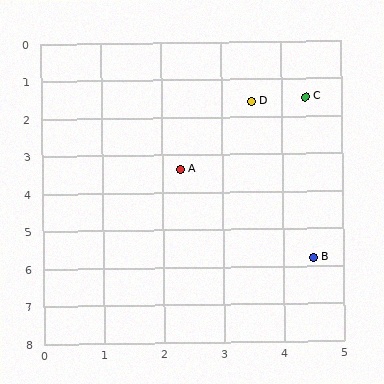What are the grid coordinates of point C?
Point C is at approximately (4.4, 1.5).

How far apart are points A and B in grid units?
Points A and B are about 3.3 grid units apart.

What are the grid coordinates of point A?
Point A is at approximately (2.3, 3.4).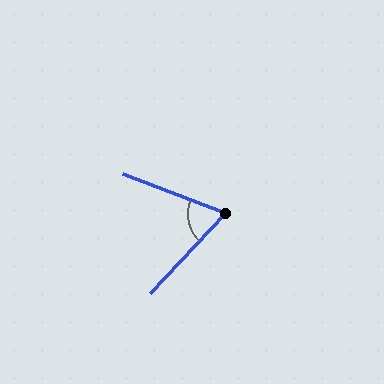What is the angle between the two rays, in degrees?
Approximately 68 degrees.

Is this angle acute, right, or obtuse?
It is acute.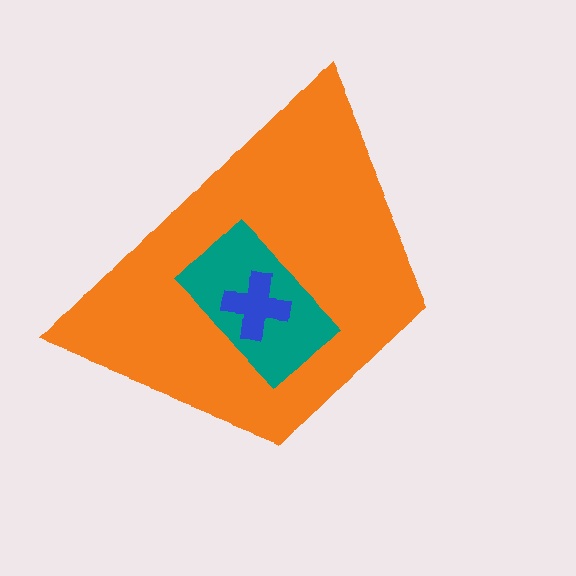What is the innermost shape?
The blue cross.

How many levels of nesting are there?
3.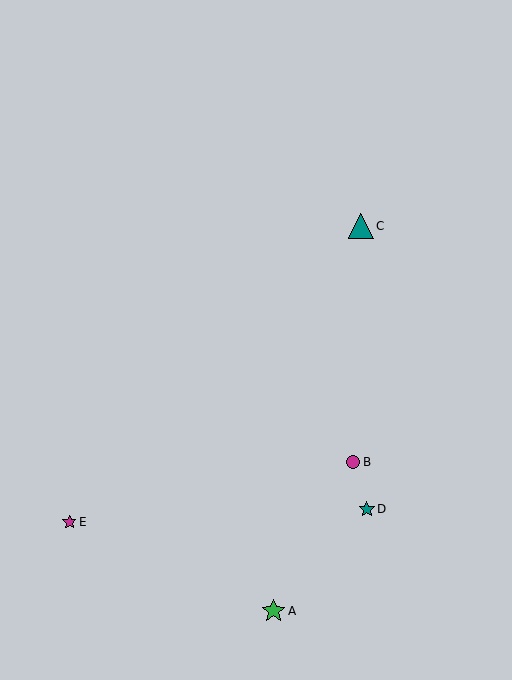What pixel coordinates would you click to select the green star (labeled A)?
Click at (274, 611) to select the green star A.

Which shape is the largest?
The teal triangle (labeled C) is the largest.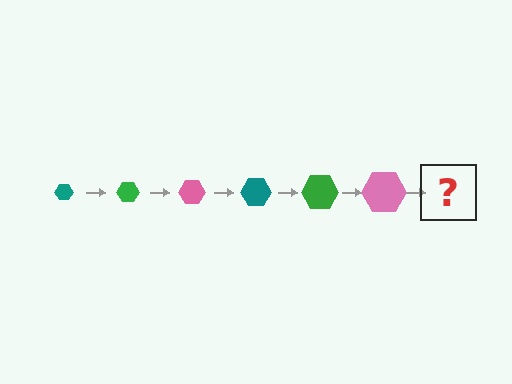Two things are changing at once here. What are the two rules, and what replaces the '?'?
The two rules are that the hexagon grows larger each step and the color cycles through teal, green, and pink. The '?' should be a teal hexagon, larger than the previous one.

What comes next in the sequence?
The next element should be a teal hexagon, larger than the previous one.